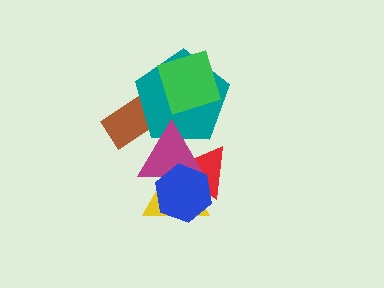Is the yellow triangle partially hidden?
Yes, it is partially covered by another shape.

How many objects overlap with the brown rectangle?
2 objects overlap with the brown rectangle.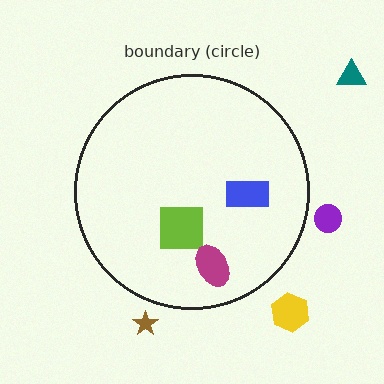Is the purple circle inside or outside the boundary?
Outside.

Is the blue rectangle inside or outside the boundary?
Inside.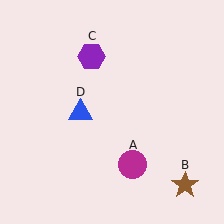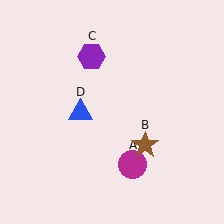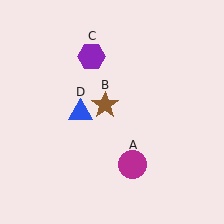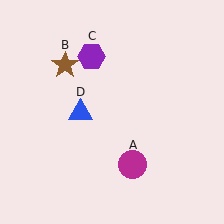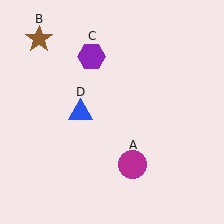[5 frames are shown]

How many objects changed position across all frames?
1 object changed position: brown star (object B).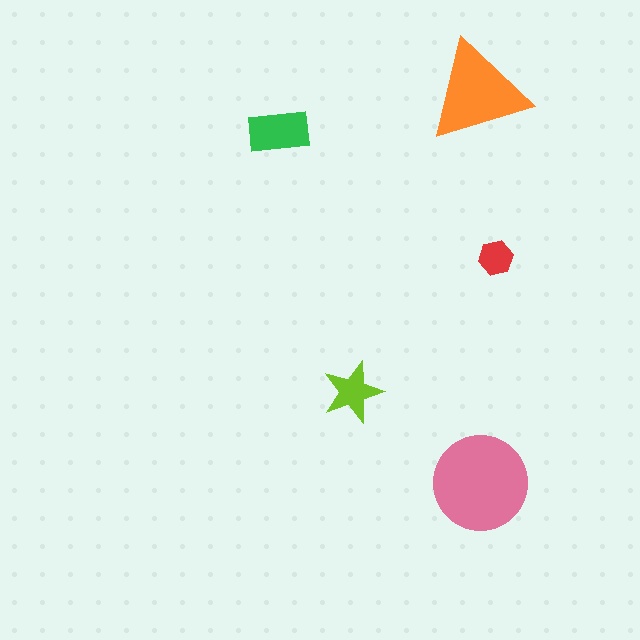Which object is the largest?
The pink circle.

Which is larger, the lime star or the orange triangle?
The orange triangle.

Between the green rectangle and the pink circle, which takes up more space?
The pink circle.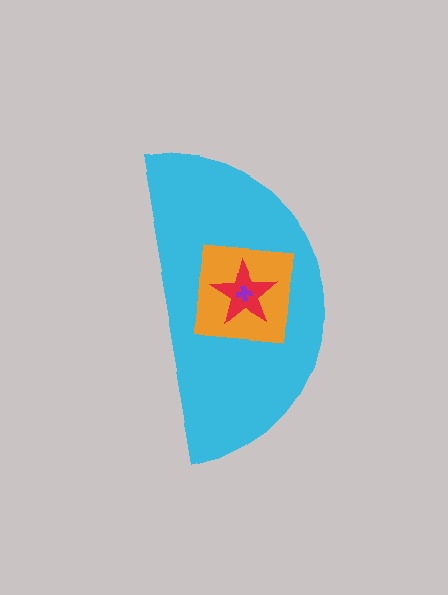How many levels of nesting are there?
4.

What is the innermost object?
The purple cross.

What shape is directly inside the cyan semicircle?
The orange square.